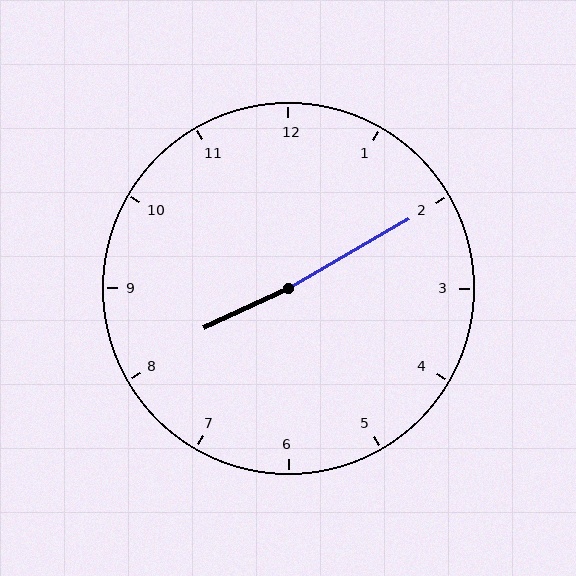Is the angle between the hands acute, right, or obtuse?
It is obtuse.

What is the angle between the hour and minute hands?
Approximately 175 degrees.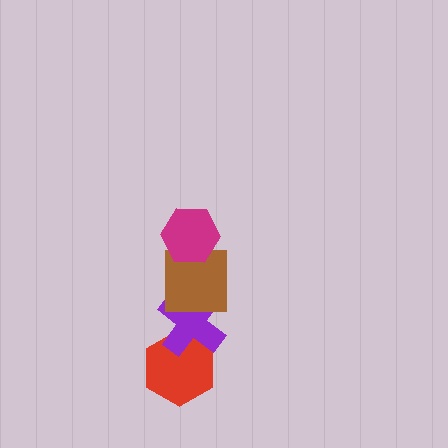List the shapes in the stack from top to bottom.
From top to bottom: the magenta hexagon, the brown square, the purple cross, the red hexagon.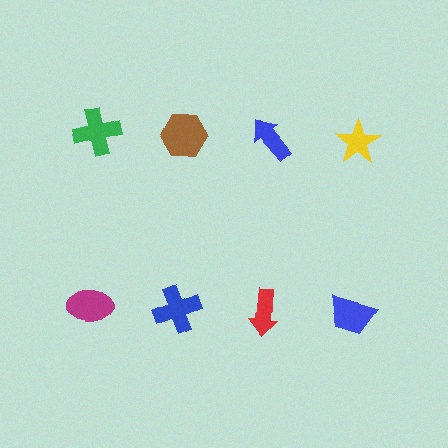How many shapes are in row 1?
4 shapes.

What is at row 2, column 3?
A red arrow.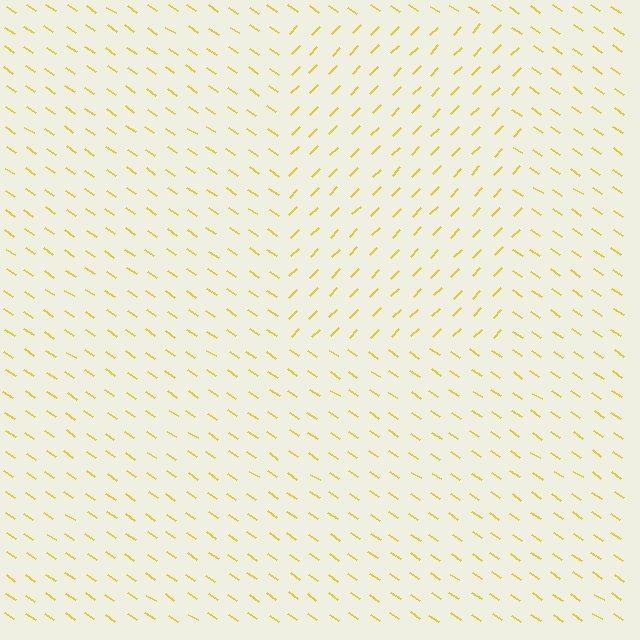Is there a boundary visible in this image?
Yes, there is a texture boundary formed by a change in line orientation.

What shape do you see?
I see a rectangle.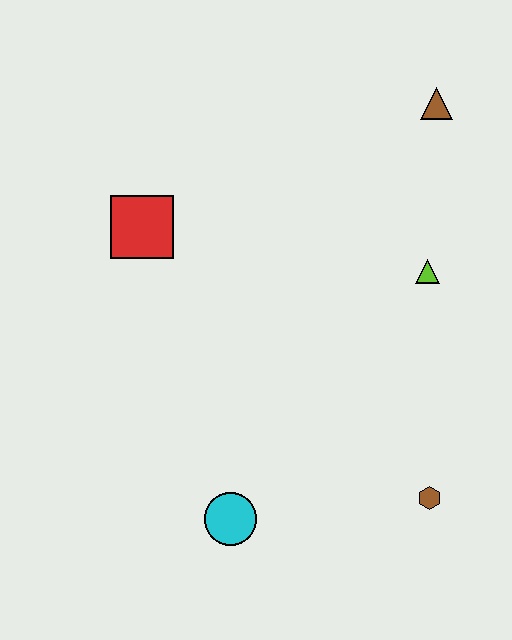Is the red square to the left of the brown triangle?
Yes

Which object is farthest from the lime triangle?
The cyan circle is farthest from the lime triangle.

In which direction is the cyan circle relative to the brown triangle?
The cyan circle is below the brown triangle.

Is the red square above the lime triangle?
Yes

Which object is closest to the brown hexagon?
The cyan circle is closest to the brown hexagon.